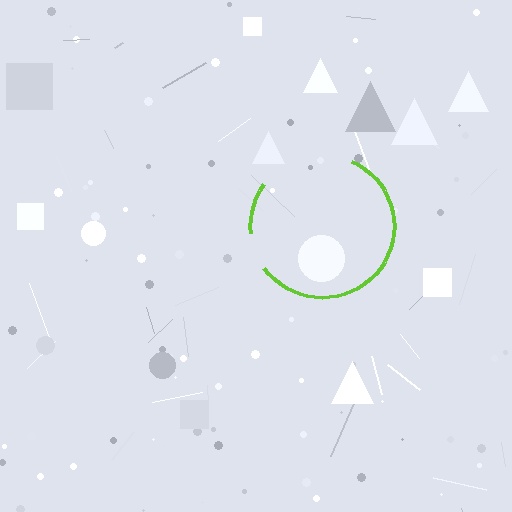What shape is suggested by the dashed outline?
The dashed outline suggests a circle.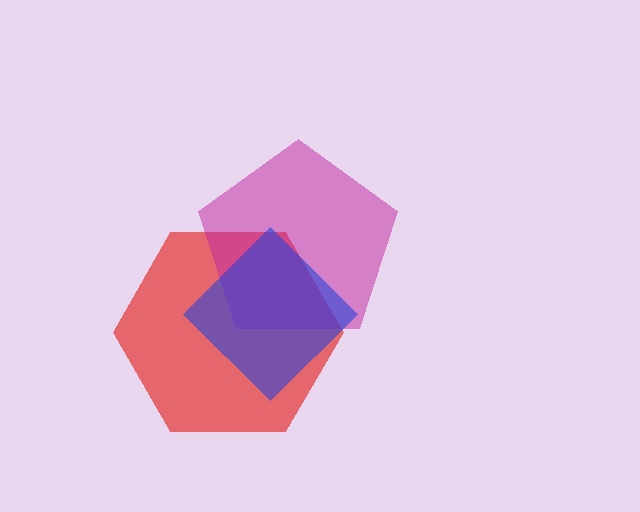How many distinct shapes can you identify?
There are 3 distinct shapes: a red hexagon, a magenta pentagon, a blue diamond.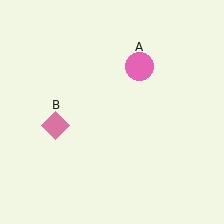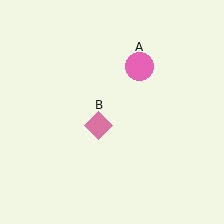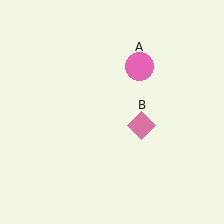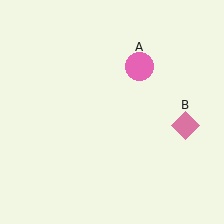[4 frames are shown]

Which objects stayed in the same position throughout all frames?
Pink circle (object A) remained stationary.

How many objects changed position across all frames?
1 object changed position: pink diamond (object B).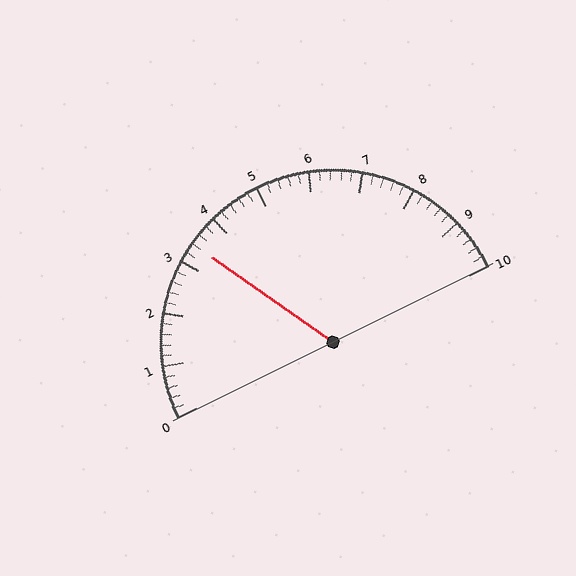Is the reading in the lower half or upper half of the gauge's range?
The reading is in the lower half of the range (0 to 10).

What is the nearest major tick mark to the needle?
The nearest major tick mark is 3.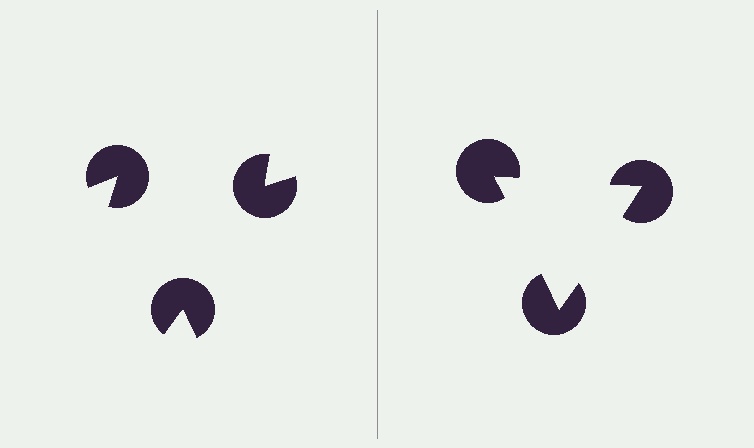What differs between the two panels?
The pac-man discs are positioned identically on both sides; only the wedge orientations differ. On the right they align to a triangle; on the left they are misaligned.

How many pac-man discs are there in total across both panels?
6 — 3 on each side.